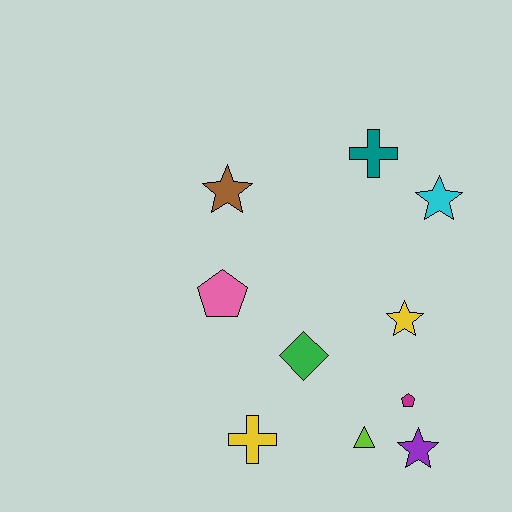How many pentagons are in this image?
There are 2 pentagons.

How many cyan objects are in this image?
There is 1 cyan object.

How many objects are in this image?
There are 10 objects.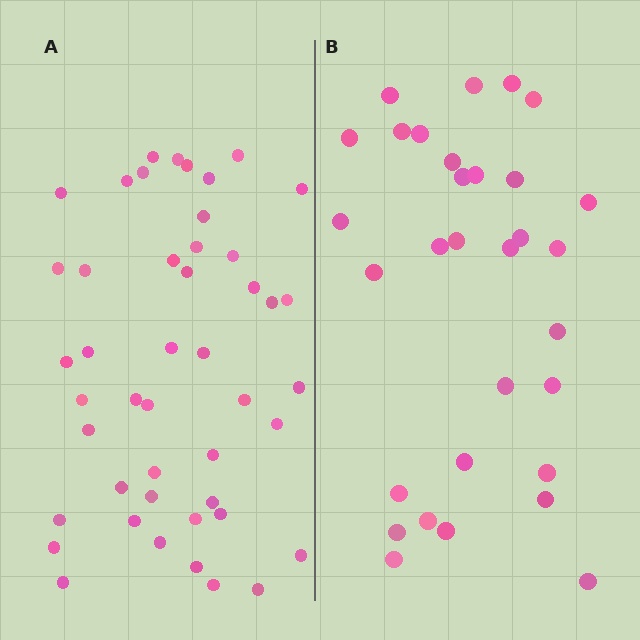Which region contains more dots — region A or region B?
Region A (the left region) has more dots.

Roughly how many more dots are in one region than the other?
Region A has approximately 15 more dots than region B.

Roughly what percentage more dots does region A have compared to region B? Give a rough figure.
About 50% more.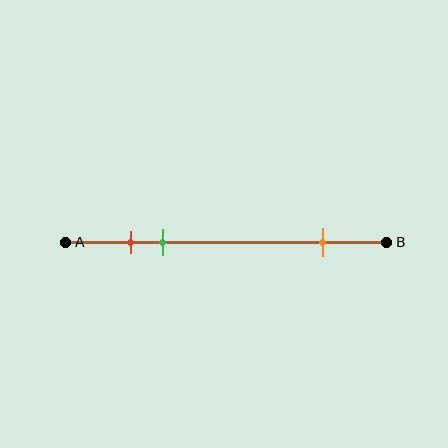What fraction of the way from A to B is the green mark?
The green mark is approximately 30% (0.3) of the way from A to B.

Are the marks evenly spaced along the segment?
No, the marks are not evenly spaced.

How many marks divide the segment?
There are 3 marks dividing the segment.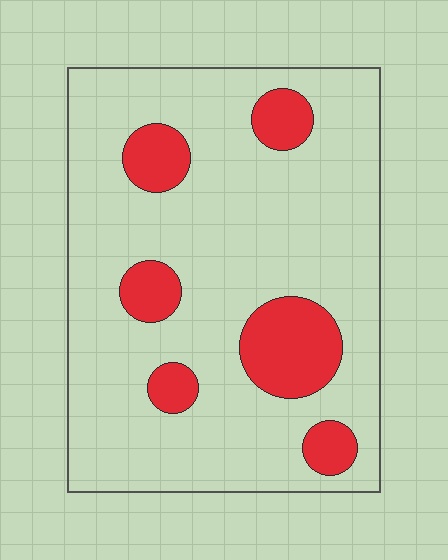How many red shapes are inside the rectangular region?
6.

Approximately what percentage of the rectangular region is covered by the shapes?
Approximately 15%.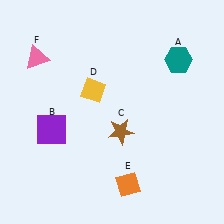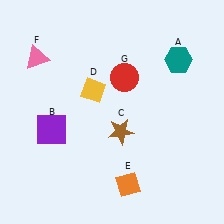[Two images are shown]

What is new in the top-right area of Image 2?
A red circle (G) was added in the top-right area of Image 2.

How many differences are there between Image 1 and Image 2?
There is 1 difference between the two images.